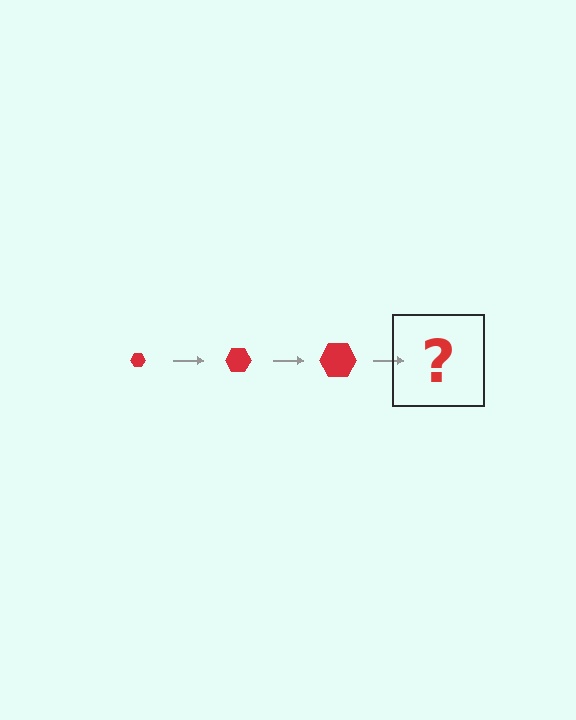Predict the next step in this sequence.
The next step is a red hexagon, larger than the previous one.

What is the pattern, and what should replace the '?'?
The pattern is that the hexagon gets progressively larger each step. The '?' should be a red hexagon, larger than the previous one.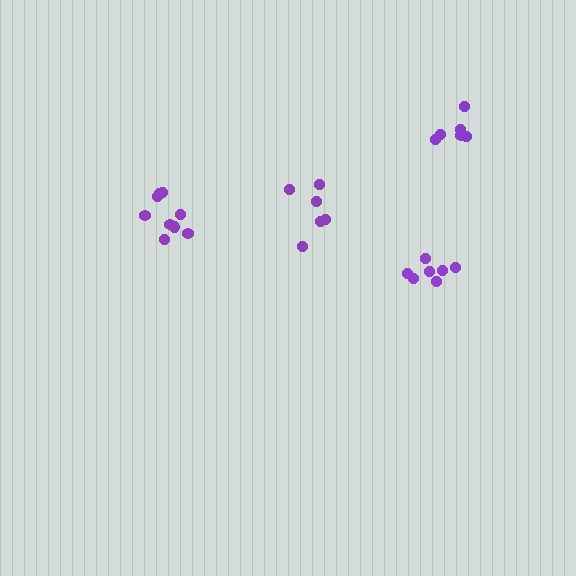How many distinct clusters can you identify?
There are 4 distinct clusters.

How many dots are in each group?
Group 1: 6 dots, Group 2: 9 dots, Group 3: 6 dots, Group 4: 7 dots (28 total).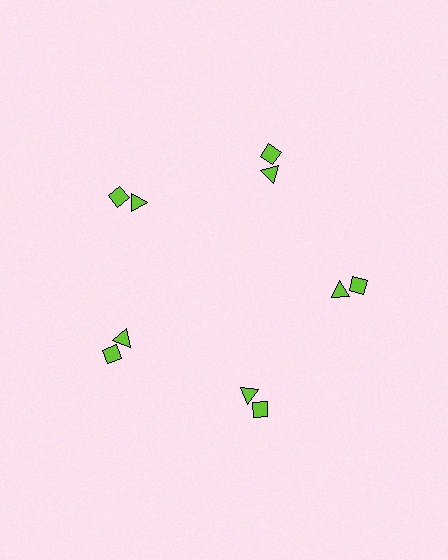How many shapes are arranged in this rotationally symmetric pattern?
There are 10 shapes, arranged in 5 groups of 2.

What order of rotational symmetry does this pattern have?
This pattern has 5-fold rotational symmetry.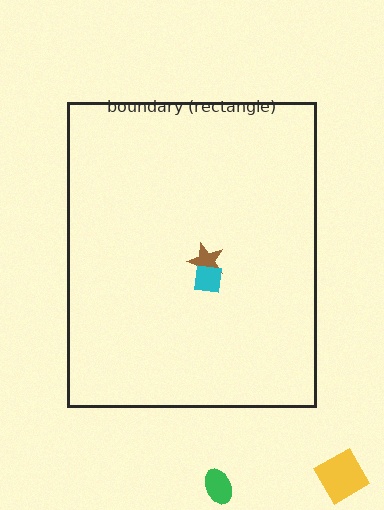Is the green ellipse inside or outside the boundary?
Outside.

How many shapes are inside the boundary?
2 inside, 2 outside.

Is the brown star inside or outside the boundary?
Inside.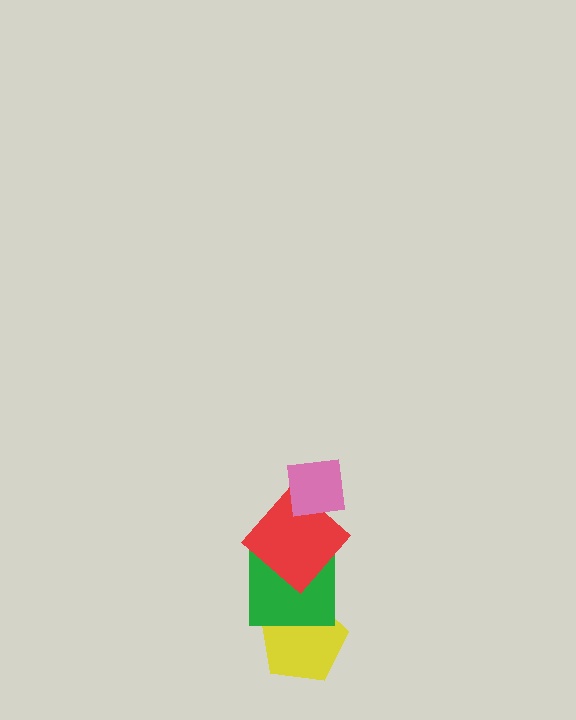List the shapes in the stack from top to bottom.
From top to bottom: the pink square, the red diamond, the green square, the yellow pentagon.